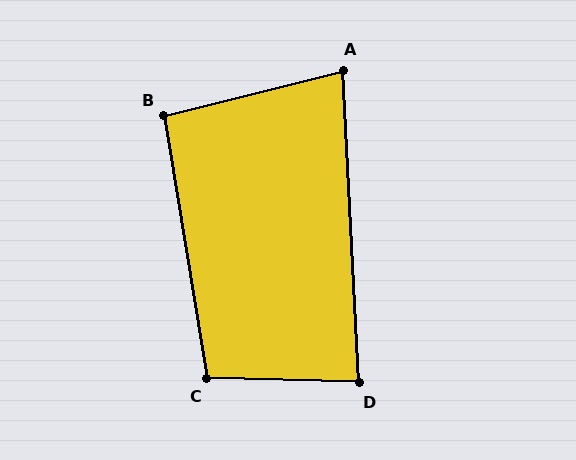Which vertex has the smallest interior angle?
A, at approximately 79 degrees.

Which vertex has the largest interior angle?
C, at approximately 101 degrees.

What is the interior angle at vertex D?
Approximately 85 degrees (approximately right).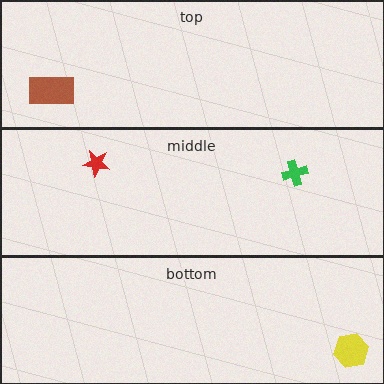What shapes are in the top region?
The brown rectangle.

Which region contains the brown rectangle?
The top region.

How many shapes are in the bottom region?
1.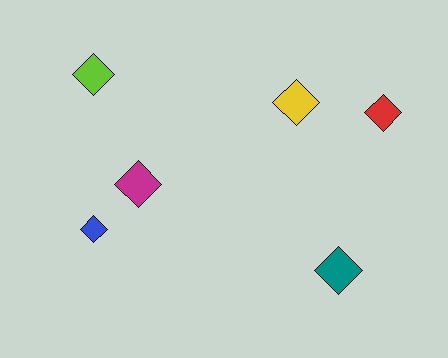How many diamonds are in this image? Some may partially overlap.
There are 6 diamonds.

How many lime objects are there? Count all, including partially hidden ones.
There is 1 lime object.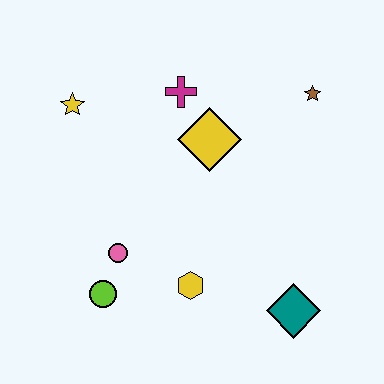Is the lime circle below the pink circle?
Yes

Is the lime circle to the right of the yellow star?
Yes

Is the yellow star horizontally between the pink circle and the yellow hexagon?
No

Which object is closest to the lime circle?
The pink circle is closest to the lime circle.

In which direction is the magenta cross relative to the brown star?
The magenta cross is to the left of the brown star.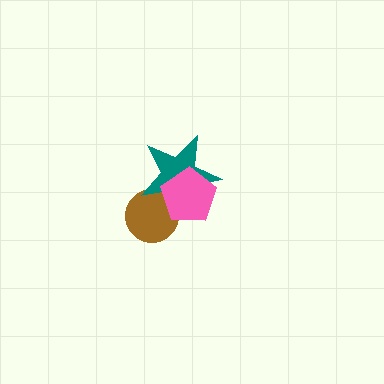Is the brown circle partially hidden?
Yes, it is partially covered by another shape.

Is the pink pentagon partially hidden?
No, no other shape covers it.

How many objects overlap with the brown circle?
2 objects overlap with the brown circle.